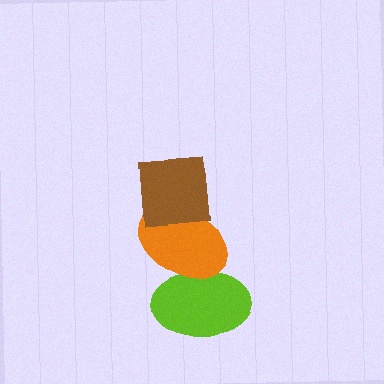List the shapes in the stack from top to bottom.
From top to bottom: the brown square, the orange ellipse, the lime ellipse.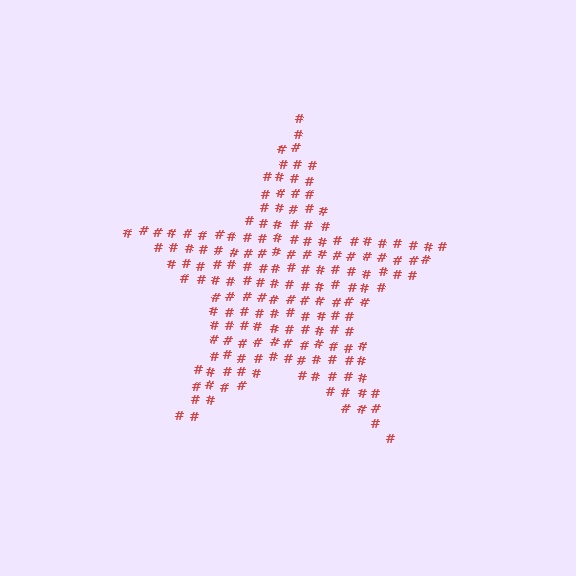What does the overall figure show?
The overall figure shows a star.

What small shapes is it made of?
It is made of small hash symbols.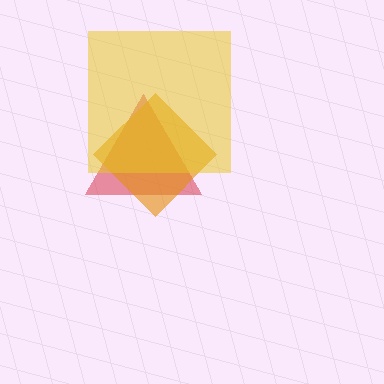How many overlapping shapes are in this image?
There are 3 overlapping shapes in the image.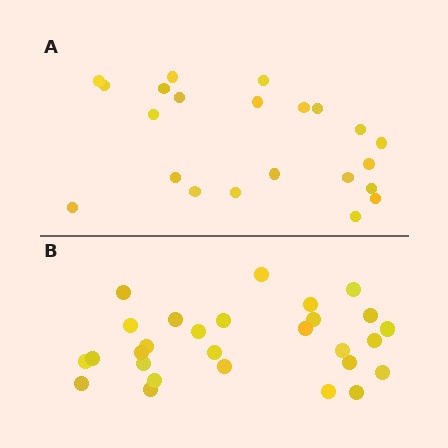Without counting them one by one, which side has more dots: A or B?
Region B (the bottom region) has more dots.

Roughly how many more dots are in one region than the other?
Region B has about 6 more dots than region A.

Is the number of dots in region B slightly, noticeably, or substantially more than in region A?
Region B has noticeably more, but not dramatically so. The ratio is roughly 1.3 to 1.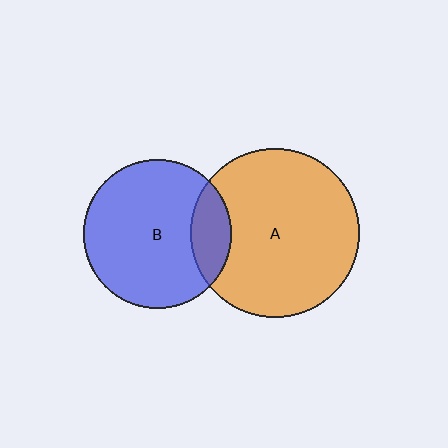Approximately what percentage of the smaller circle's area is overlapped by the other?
Approximately 15%.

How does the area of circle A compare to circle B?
Approximately 1.3 times.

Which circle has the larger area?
Circle A (orange).